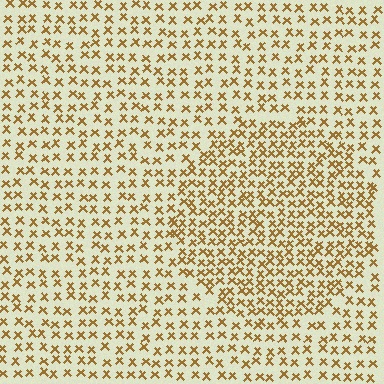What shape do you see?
I see a circle.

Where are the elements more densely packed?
The elements are more densely packed inside the circle boundary.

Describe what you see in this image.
The image contains small brown elements arranged at two different densities. A circle-shaped region is visible where the elements are more densely packed than the surrounding area.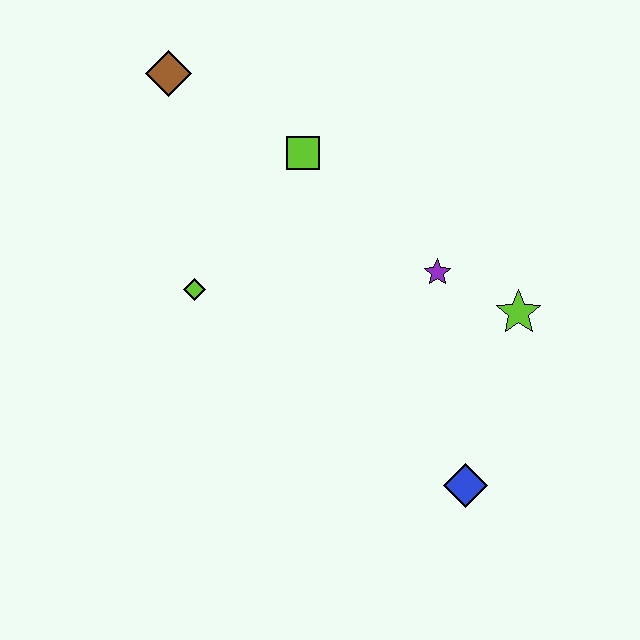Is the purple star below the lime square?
Yes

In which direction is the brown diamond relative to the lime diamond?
The brown diamond is above the lime diamond.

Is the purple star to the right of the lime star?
No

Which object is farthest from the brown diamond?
The blue diamond is farthest from the brown diamond.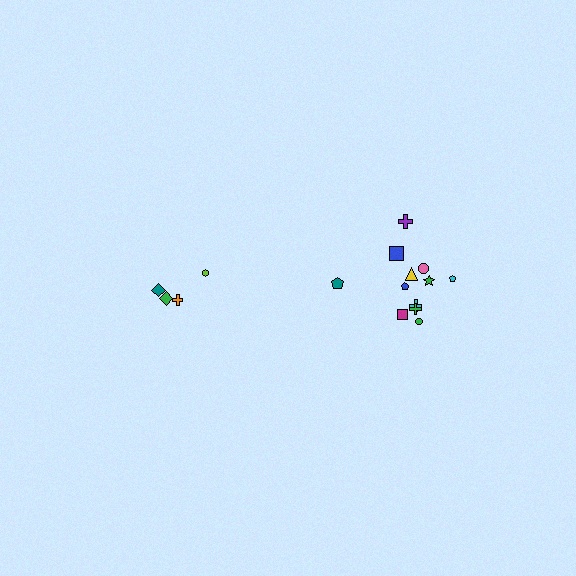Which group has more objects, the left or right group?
The right group.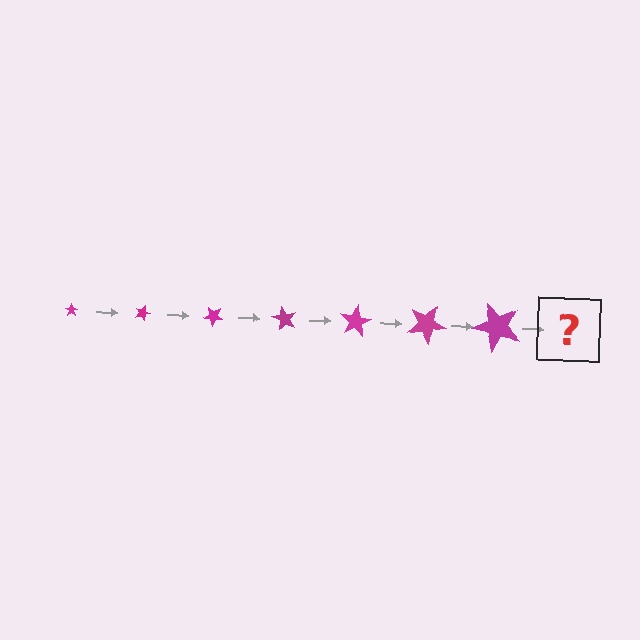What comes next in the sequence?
The next element should be a star, larger than the previous one and rotated 140 degrees from the start.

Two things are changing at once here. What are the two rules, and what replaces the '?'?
The two rules are that the star grows larger each step and it rotates 20 degrees each step. The '?' should be a star, larger than the previous one and rotated 140 degrees from the start.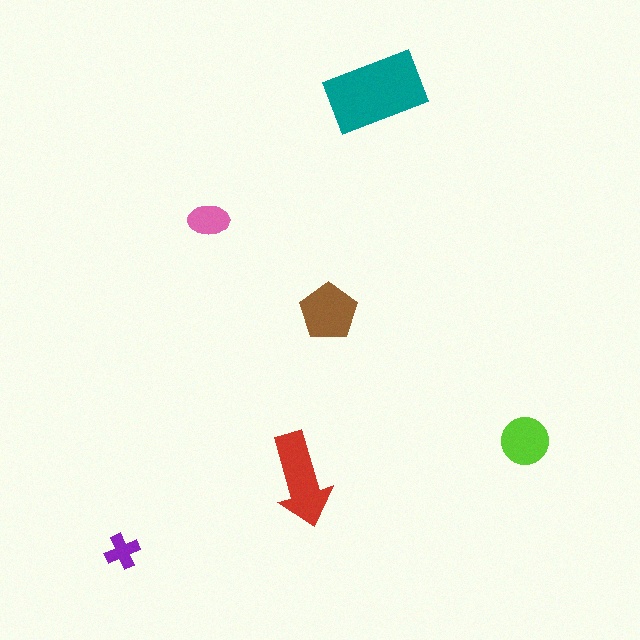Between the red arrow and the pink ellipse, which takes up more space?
The red arrow.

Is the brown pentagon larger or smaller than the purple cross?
Larger.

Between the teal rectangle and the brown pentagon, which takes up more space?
The teal rectangle.